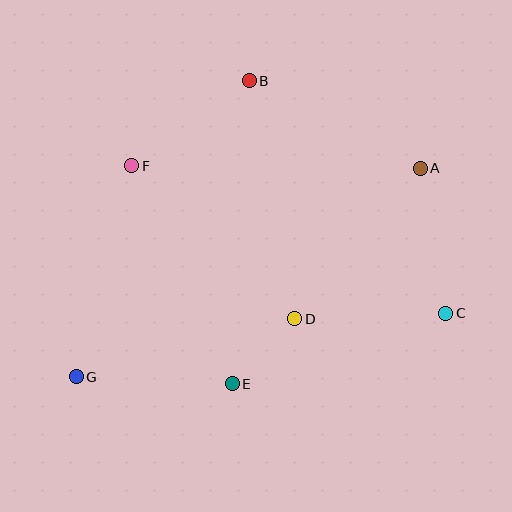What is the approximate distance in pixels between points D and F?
The distance between D and F is approximately 223 pixels.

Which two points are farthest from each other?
Points A and G are farthest from each other.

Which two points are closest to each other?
Points D and E are closest to each other.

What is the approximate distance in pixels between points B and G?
The distance between B and G is approximately 343 pixels.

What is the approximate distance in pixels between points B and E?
The distance between B and E is approximately 304 pixels.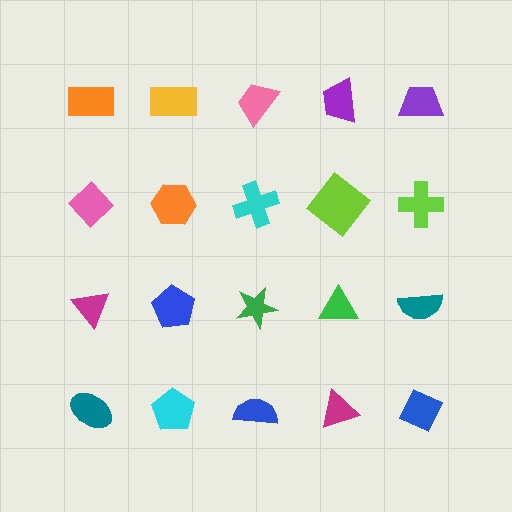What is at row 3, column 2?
A blue pentagon.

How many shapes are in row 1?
5 shapes.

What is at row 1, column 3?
A pink trapezoid.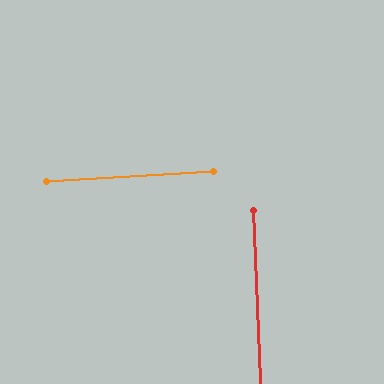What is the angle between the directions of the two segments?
Approximately 89 degrees.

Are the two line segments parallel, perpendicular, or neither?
Perpendicular — they meet at approximately 89°.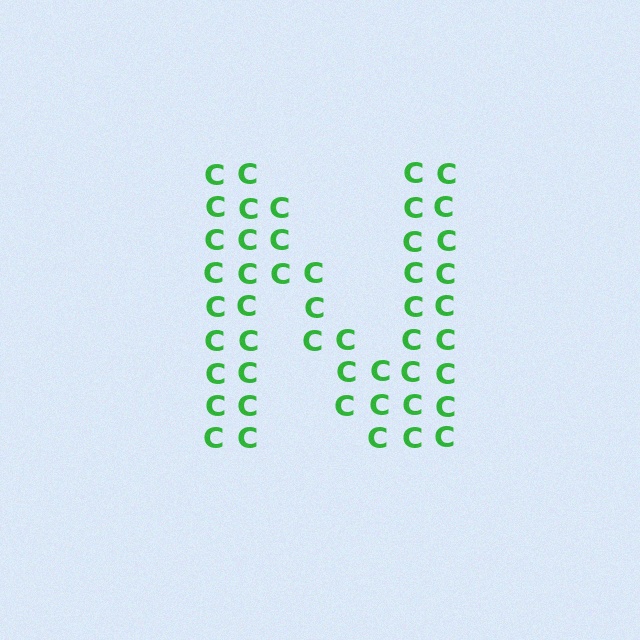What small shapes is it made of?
It is made of small letter C's.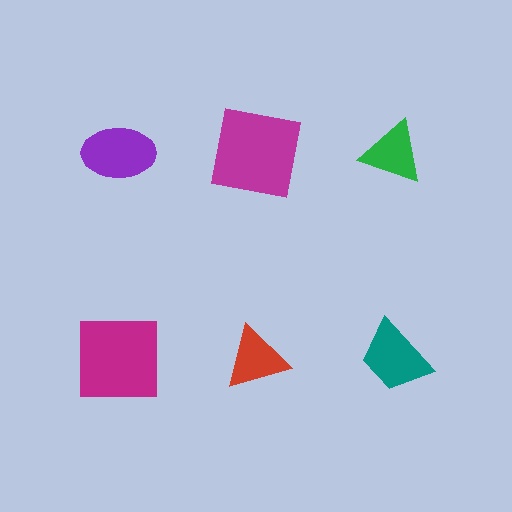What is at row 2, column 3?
A teal trapezoid.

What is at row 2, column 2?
A red triangle.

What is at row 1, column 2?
A magenta square.